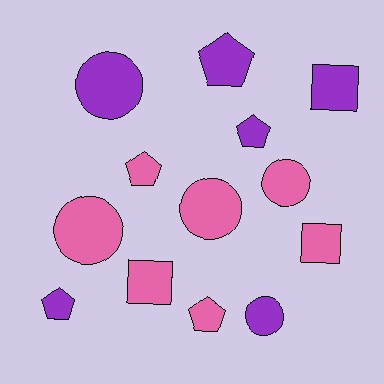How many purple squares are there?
There is 1 purple square.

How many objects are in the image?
There are 13 objects.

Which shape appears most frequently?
Pentagon, with 5 objects.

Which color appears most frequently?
Pink, with 7 objects.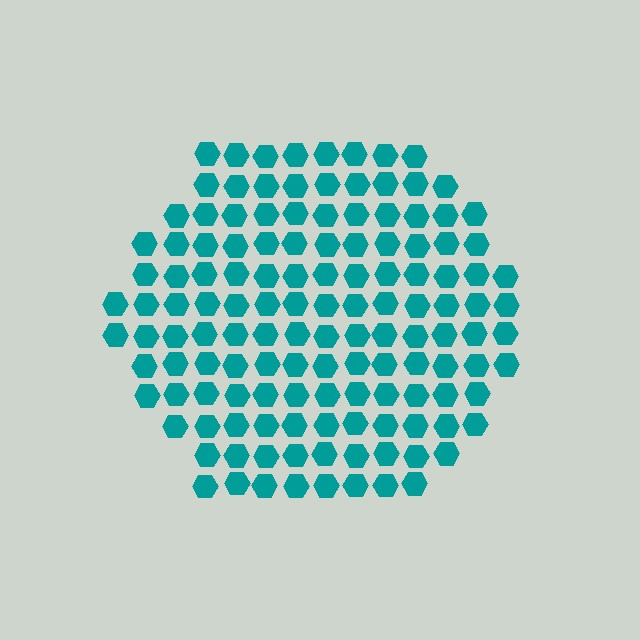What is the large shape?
The large shape is a hexagon.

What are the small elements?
The small elements are hexagons.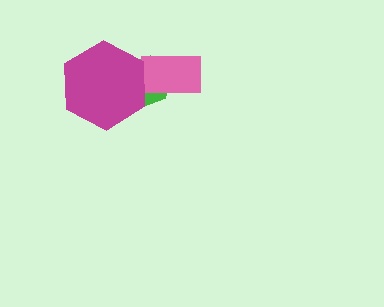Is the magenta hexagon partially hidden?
No, no other shape covers it.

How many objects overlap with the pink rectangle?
1 object overlaps with the pink rectangle.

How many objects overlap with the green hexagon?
2 objects overlap with the green hexagon.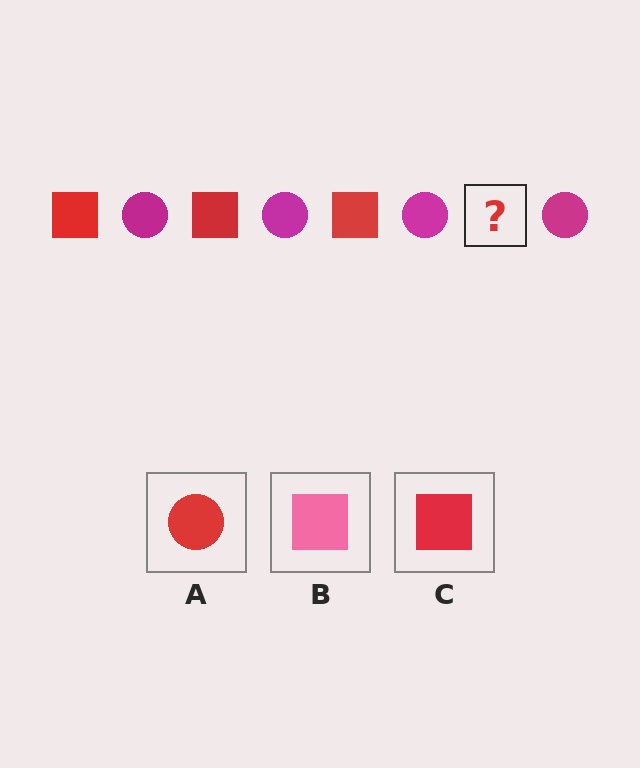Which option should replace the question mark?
Option C.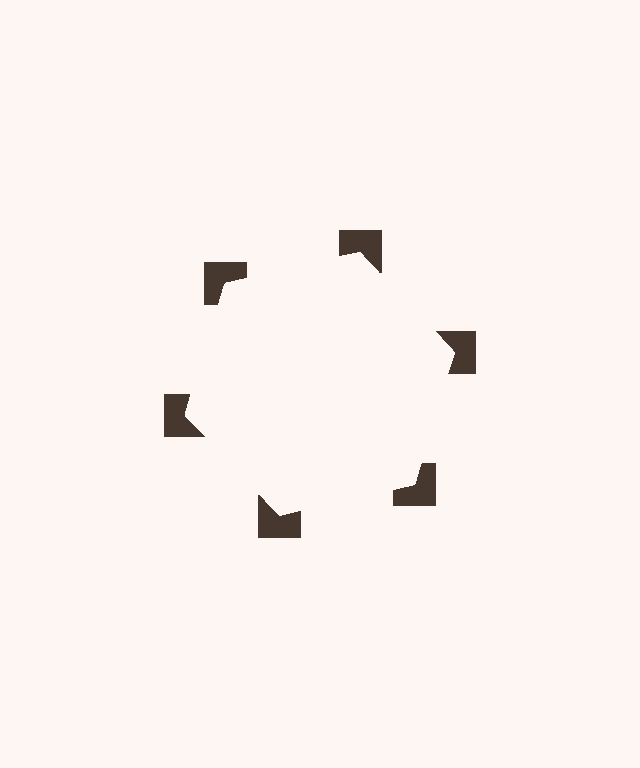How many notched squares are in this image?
There are 6 — one at each vertex of the illusory hexagon.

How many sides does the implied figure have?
6 sides.